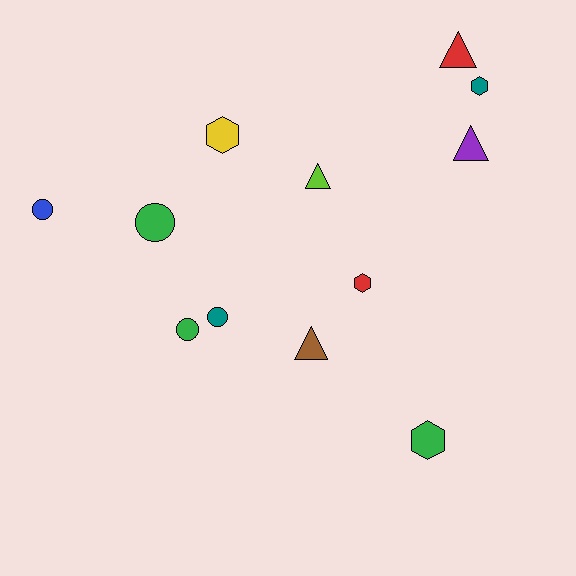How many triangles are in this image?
There are 4 triangles.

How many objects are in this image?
There are 12 objects.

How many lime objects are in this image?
There is 1 lime object.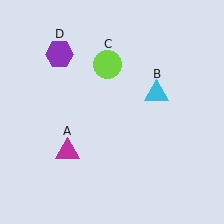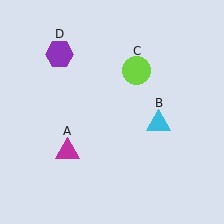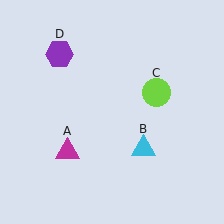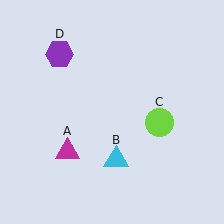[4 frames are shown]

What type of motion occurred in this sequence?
The cyan triangle (object B), lime circle (object C) rotated clockwise around the center of the scene.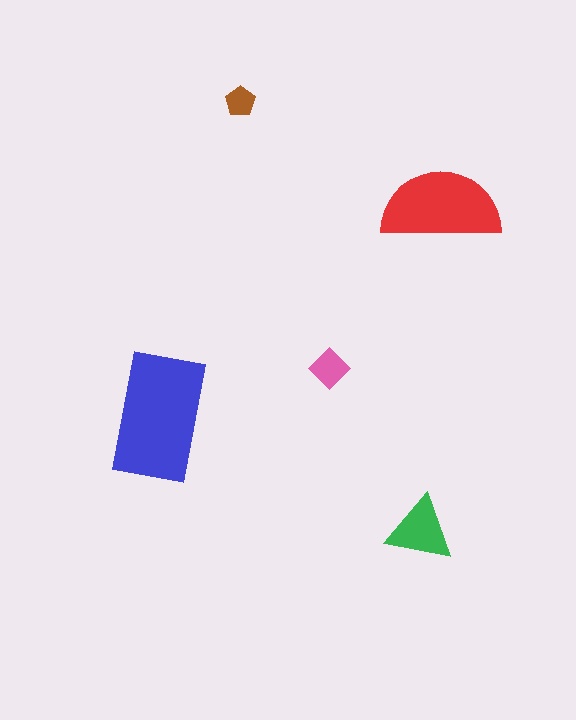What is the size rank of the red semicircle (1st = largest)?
2nd.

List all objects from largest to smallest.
The blue rectangle, the red semicircle, the green triangle, the pink diamond, the brown pentagon.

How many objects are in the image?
There are 5 objects in the image.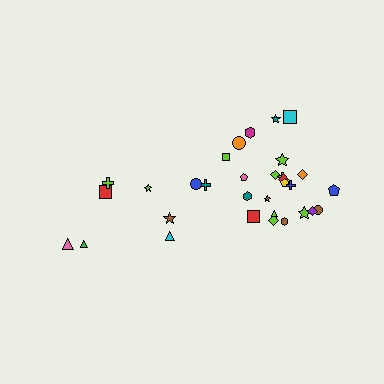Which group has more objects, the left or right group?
The right group.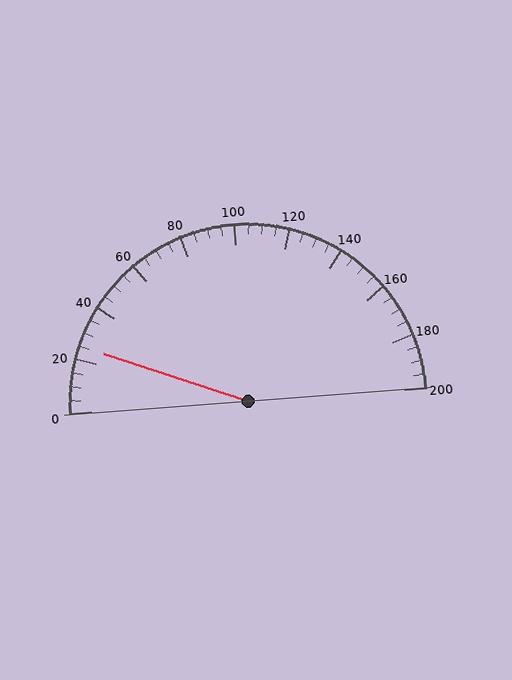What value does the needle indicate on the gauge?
The needle indicates approximately 25.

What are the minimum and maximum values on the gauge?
The gauge ranges from 0 to 200.